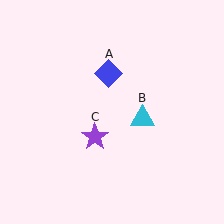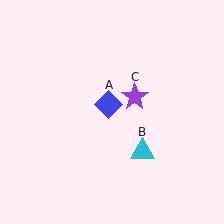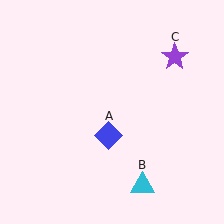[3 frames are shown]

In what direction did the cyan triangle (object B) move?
The cyan triangle (object B) moved down.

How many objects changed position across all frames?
3 objects changed position: blue diamond (object A), cyan triangle (object B), purple star (object C).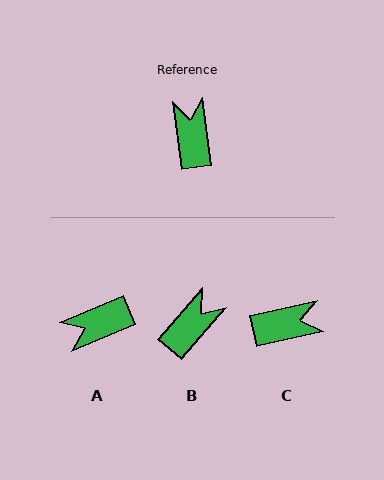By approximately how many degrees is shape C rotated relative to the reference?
Approximately 85 degrees clockwise.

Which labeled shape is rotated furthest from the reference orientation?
A, about 105 degrees away.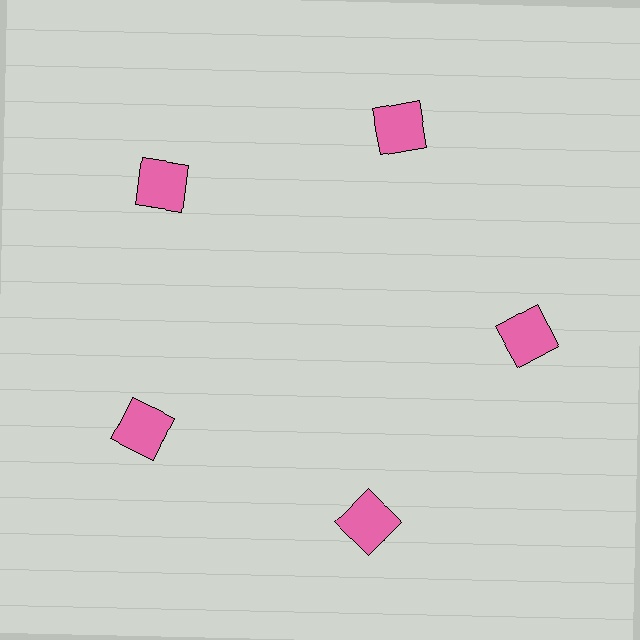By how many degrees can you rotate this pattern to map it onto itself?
The pattern maps onto itself every 72 degrees of rotation.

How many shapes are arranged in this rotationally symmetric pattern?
There are 5 shapes, arranged in 5 groups of 1.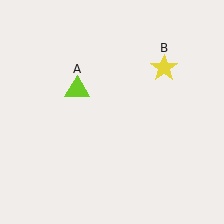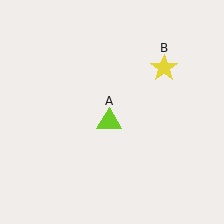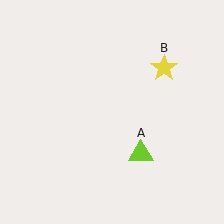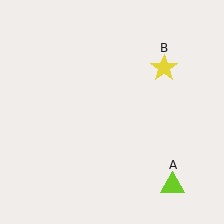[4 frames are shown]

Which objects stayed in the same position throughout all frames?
Yellow star (object B) remained stationary.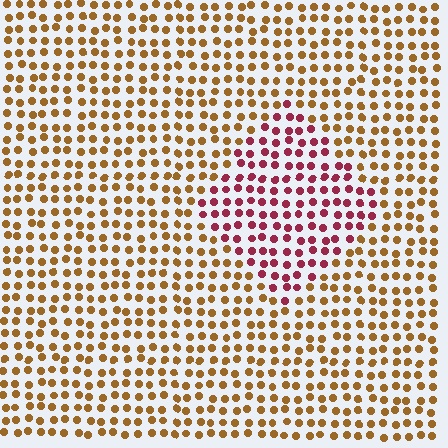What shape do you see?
I see a diamond.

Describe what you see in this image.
The image is filled with small brown elements in a uniform arrangement. A diamond-shaped region is visible where the elements are tinted to a slightly different hue, forming a subtle color boundary.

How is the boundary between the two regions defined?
The boundary is defined purely by a slight shift in hue (about 53 degrees). Spacing, size, and orientation are identical on both sides.